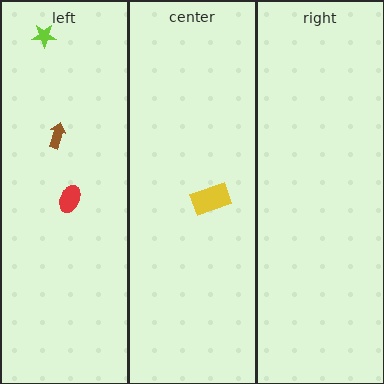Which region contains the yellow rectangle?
The center region.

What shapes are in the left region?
The lime star, the brown arrow, the red ellipse.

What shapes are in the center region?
The yellow rectangle.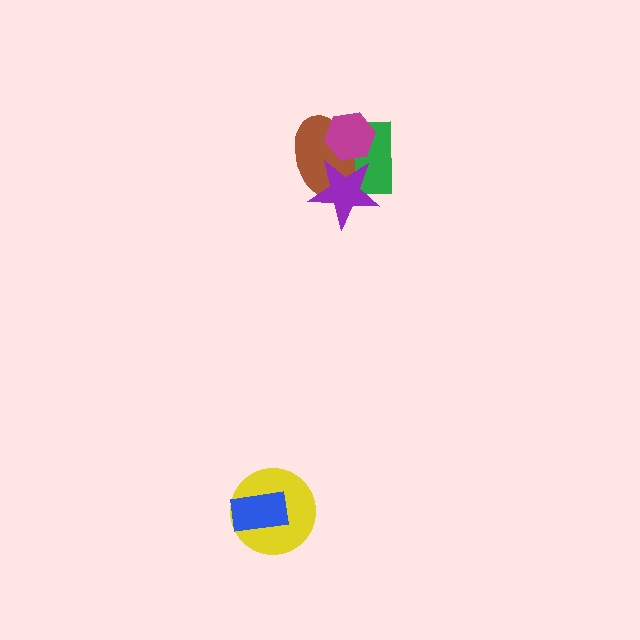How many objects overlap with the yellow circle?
1 object overlaps with the yellow circle.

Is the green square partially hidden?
Yes, it is partially covered by another shape.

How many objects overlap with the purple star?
3 objects overlap with the purple star.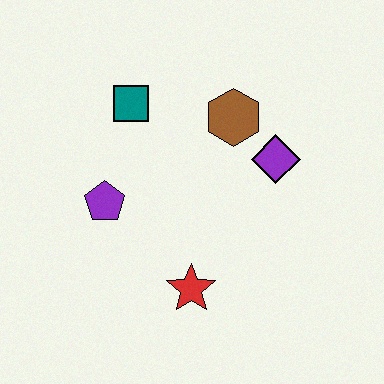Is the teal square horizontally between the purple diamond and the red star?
No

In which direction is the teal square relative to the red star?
The teal square is above the red star.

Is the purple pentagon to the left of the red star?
Yes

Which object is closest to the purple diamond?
The brown hexagon is closest to the purple diamond.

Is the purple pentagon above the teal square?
No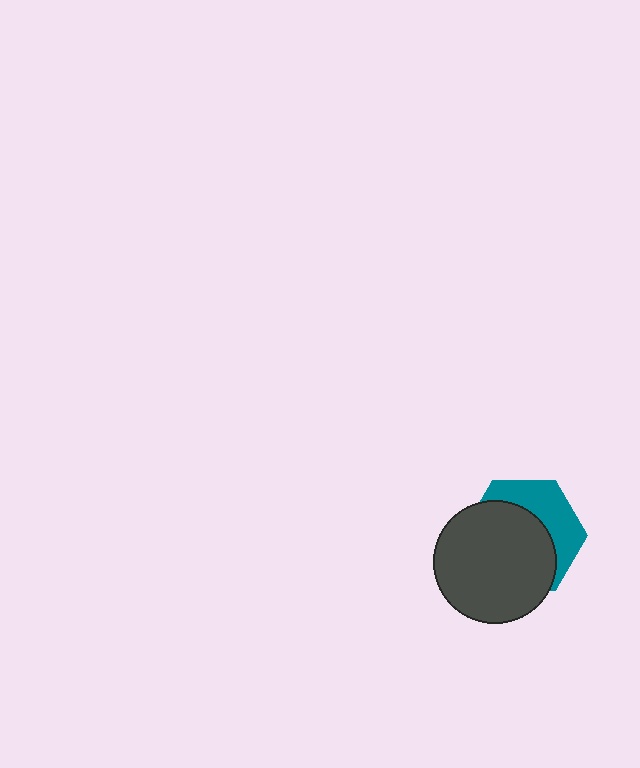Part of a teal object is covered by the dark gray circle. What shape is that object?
It is a hexagon.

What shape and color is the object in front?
The object in front is a dark gray circle.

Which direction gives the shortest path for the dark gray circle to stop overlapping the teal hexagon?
Moving toward the lower-left gives the shortest separation.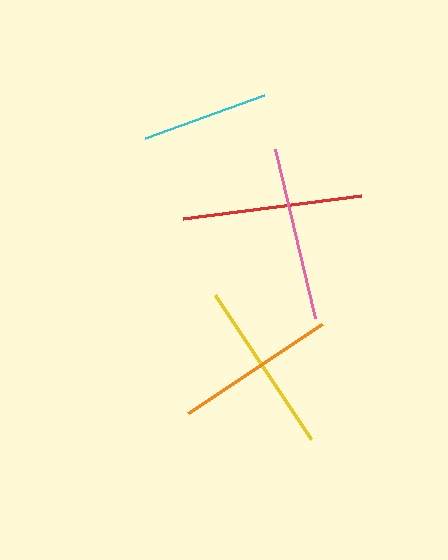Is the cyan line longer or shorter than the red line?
The red line is longer than the cyan line.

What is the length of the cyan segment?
The cyan segment is approximately 126 pixels long.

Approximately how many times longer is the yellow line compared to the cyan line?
The yellow line is approximately 1.4 times the length of the cyan line.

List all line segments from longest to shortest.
From longest to shortest: red, pink, yellow, orange, cyan.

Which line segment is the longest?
The red line is the longest at approximately 180 pixels.